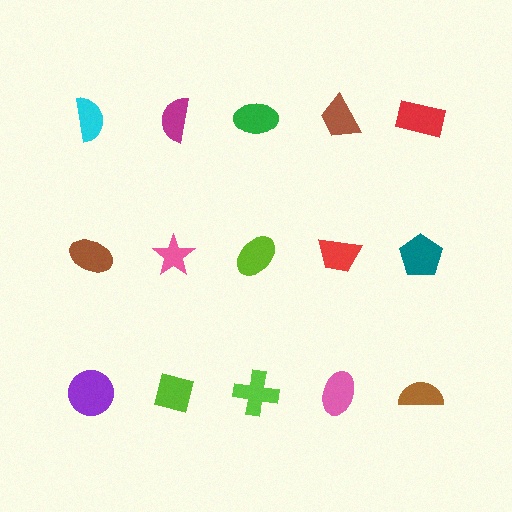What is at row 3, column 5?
A brown semicircle.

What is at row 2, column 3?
A lime ellipse.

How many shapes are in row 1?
5 shapes.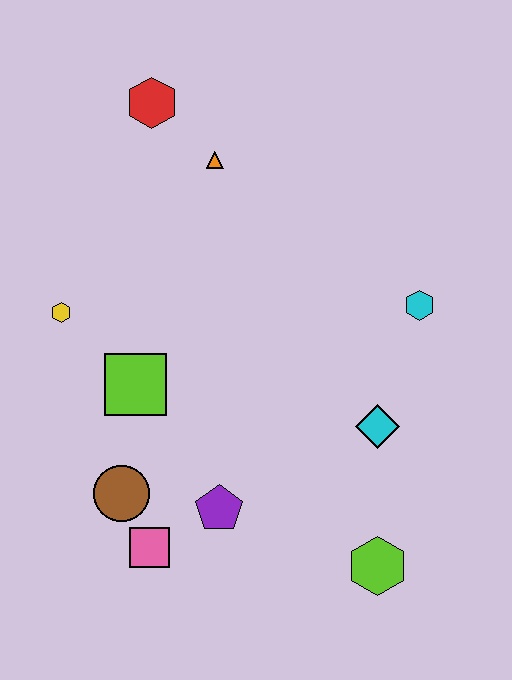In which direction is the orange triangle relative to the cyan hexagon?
The orange triangle is to the left of the cyan hexagon.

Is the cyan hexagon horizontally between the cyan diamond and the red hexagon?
No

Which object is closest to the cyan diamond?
The cyan hexagon is closest to the cyan diamond.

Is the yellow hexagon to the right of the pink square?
No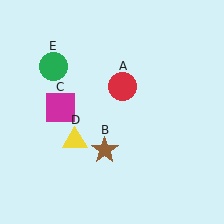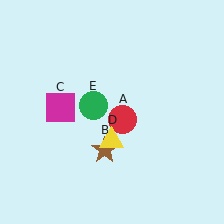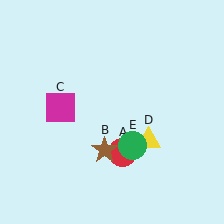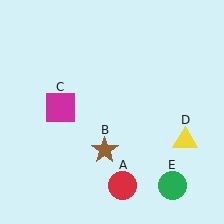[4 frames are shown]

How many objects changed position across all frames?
3 objects changed position: red circle (object A), yellow triangle (object D), green circle (object E).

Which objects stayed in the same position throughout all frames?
Brown star (object B) and magenta square (object C) remained stationary.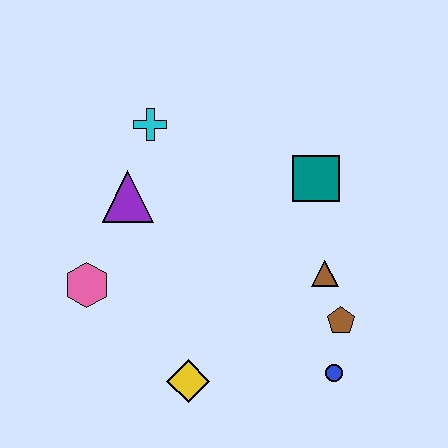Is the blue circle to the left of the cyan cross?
No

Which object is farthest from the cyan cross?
The blue circle is farthest from the cyan cross.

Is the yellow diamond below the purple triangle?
Yes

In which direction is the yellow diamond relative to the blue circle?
The yellow diamond is to the left of the blue circle.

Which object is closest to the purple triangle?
The cyan cross is closest to the purple triangle.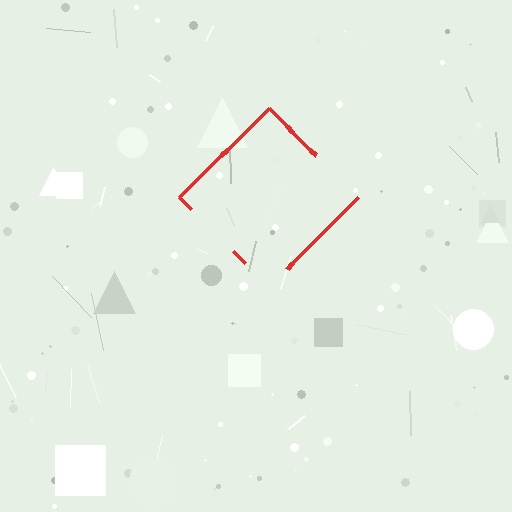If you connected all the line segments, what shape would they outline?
They would outline a diamond.